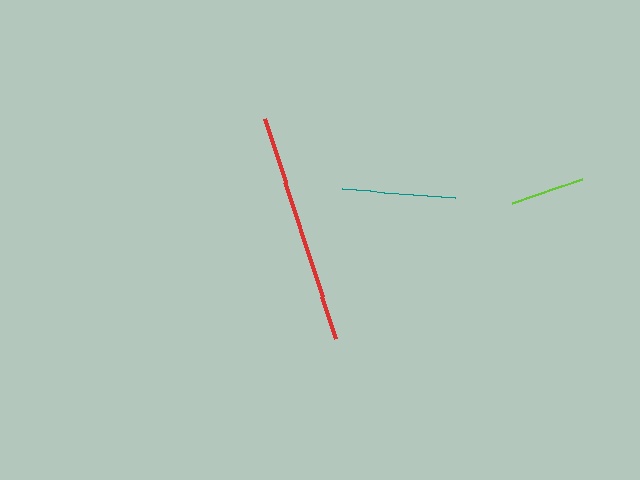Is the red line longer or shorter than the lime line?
The red line is longer than the lime line.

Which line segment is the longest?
The red line is the longest at approximately 232 pixels.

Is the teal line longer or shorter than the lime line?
The teal line is longer than the lime line.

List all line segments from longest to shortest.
From longest to shortest: red, teal, lime.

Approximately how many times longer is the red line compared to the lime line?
The red line is approximately 3.2 times the length of the lime line.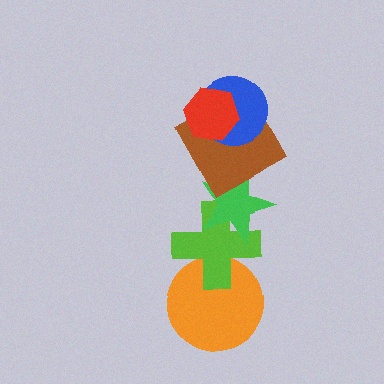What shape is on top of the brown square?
The blue circle is on top of the brown square.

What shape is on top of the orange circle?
The lime cross is on top of the orange circle.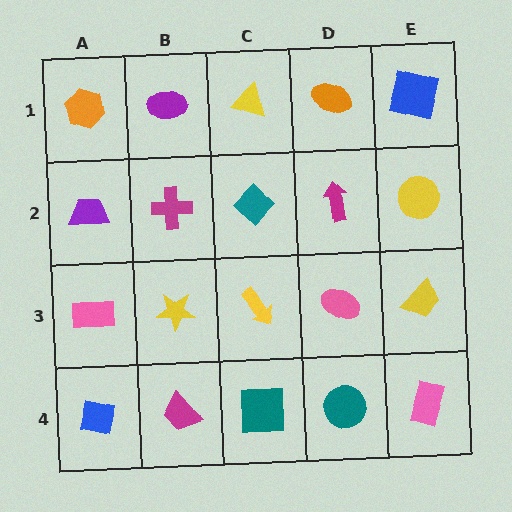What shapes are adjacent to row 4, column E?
A yellow trapezoid (row 3, column E), a teal circle (row 4, column D).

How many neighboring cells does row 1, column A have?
2.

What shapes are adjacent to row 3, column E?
A yellow circle (row 2, column E), a pink rectangle (row 4, column E), a pink ellipse (row 3, column D).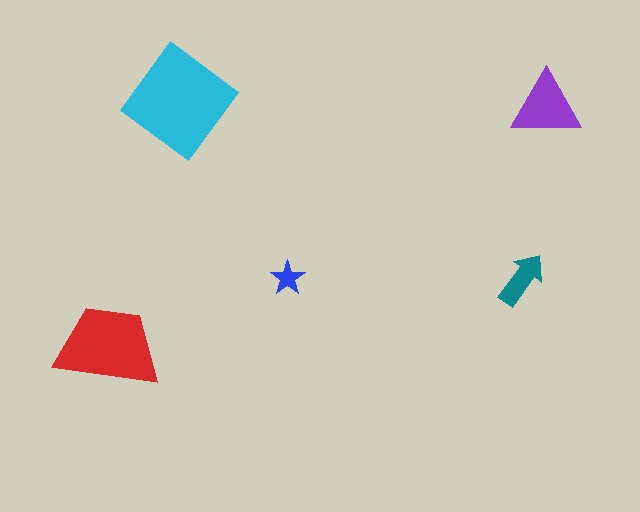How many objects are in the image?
There are 5 objects in the image.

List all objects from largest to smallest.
The cyan diamond, the red trapezoid, the purple triangle, the teal arrow, the blue star.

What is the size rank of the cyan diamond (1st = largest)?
1st.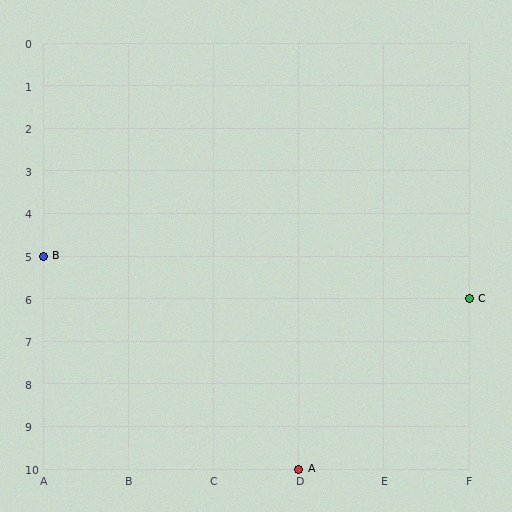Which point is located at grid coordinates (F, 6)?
Point C is at (F, 6).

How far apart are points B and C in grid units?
Points B and C are 5 columns and 1 row apart (about 5.1 grid units diagonally).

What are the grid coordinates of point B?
Point B is at grid coordinates (A, 5).